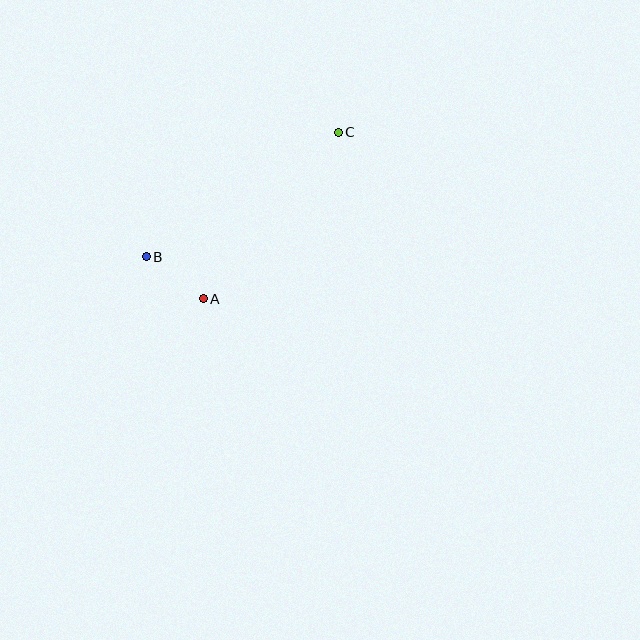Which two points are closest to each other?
Points A and B are closest to each other.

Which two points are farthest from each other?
Points B and C are farthest from each other.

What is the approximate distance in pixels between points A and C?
The distance between A and C is approximately 214 pixels.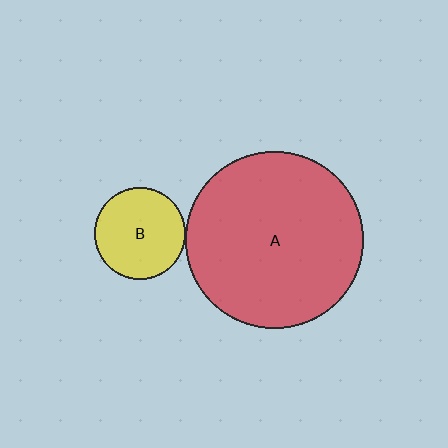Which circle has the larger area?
Circle A (red).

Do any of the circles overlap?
No, none of the circles overlap.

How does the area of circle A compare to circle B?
Approximately 3.8 times.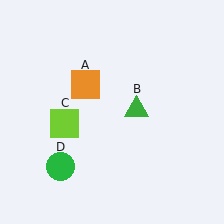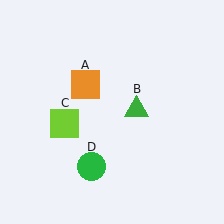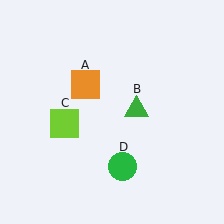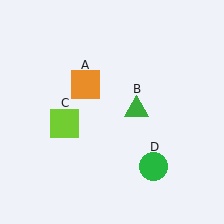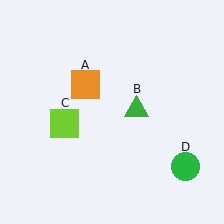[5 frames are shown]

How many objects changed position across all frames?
1 object changed position: green circle (object D).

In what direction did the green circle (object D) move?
The green circle (object D) moved right.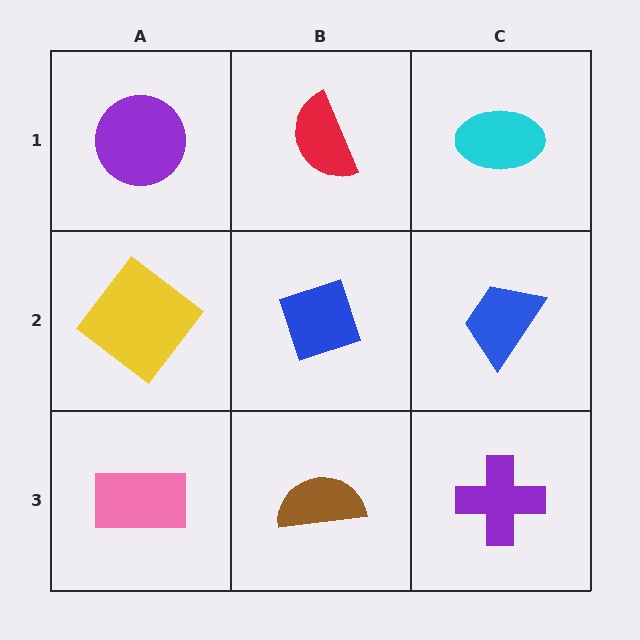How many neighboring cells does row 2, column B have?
4.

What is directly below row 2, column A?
A pink rectangle.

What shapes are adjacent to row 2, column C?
A cyan ellipse (row 1, column C), a purple cross (row 3, column C), a blue diamond (row 2, column B).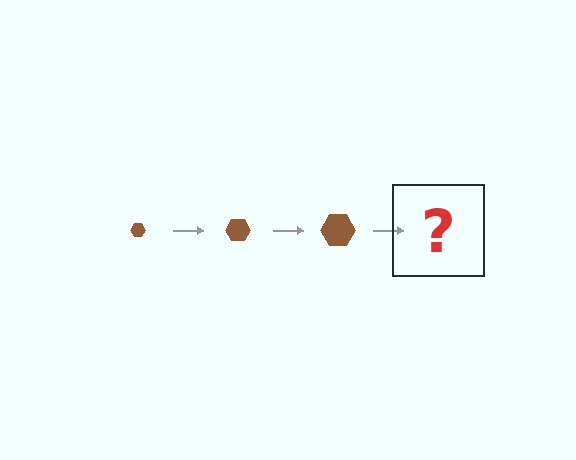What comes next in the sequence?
The next element should be a brown hexagon, larger than the previous one.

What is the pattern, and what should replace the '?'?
The pattern is that the hexagon gets progressively larger each step. The '?' should be a brown hexagon, larger than the previous one.